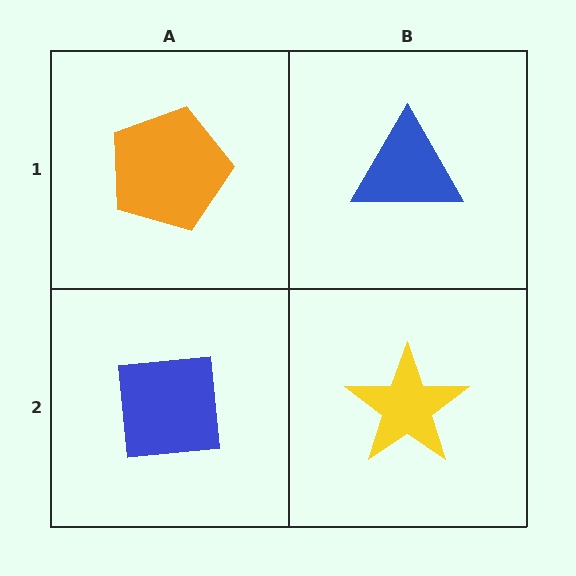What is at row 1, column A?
An orange pentagon.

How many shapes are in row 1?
2 shapes.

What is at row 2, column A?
A blue square.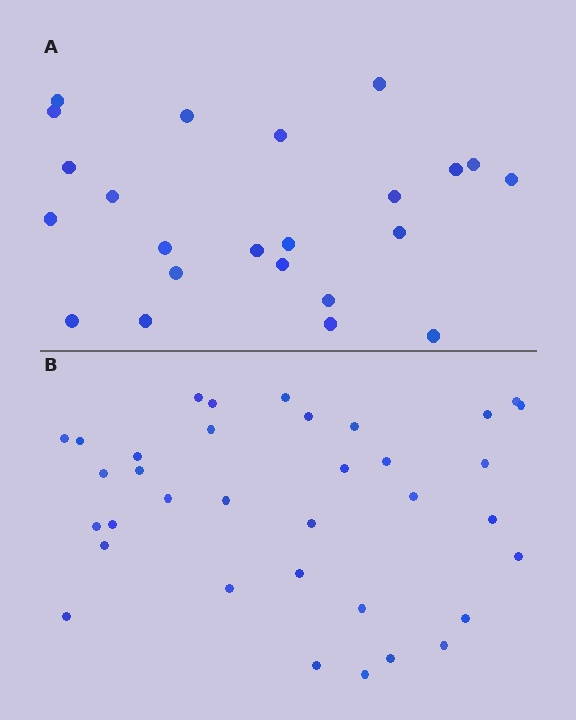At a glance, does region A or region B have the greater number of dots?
Region B (the bottom region) has more dots.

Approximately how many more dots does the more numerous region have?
Region B has roughly 12 or so more dots than region A.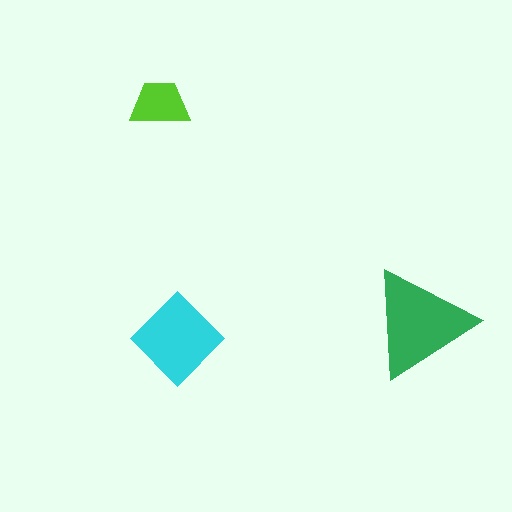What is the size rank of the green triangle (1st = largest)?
1st.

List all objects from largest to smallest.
The green triangle, the cyan diamond, the lime trapezoid.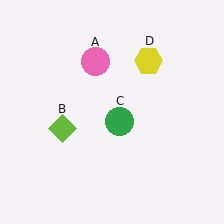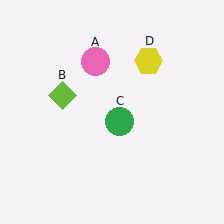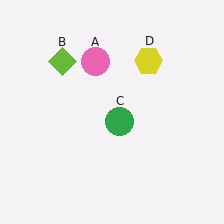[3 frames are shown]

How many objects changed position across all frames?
1 object changed position: lime diamond (object B).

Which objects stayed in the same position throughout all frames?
Pink circle (object A) and green circle (object C) and yellow hexagon (object D) remained stationary.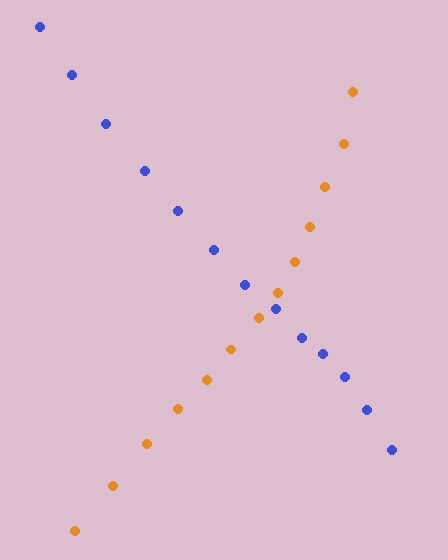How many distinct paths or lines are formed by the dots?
There are 2 distinct paths.